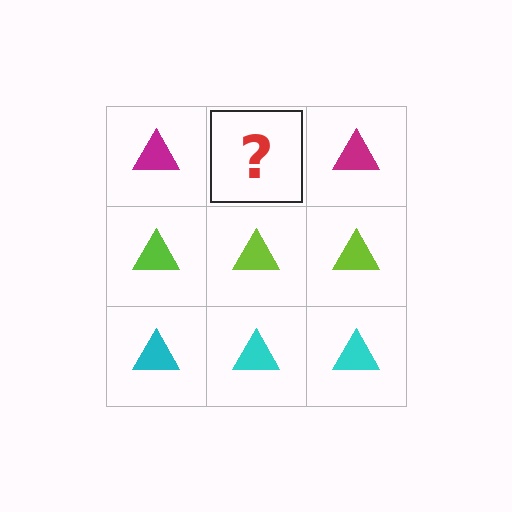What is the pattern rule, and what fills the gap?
The rule is that each row has a consistent color. The gap should be filled with a magenta triangle.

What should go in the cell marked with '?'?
The missing cell should contain a magenta triangle.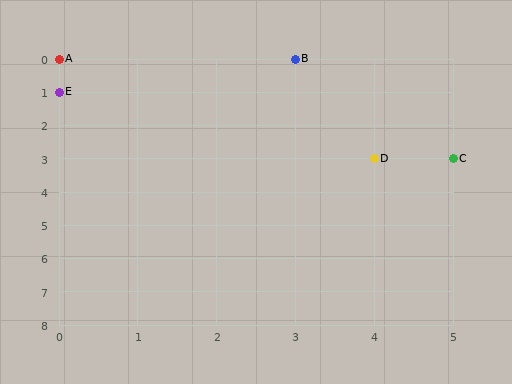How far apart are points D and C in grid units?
Points D and C are 1 column apart.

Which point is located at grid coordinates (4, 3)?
Point D is at (4, 3).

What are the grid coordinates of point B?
Point B is at grid coordinates (3, 0).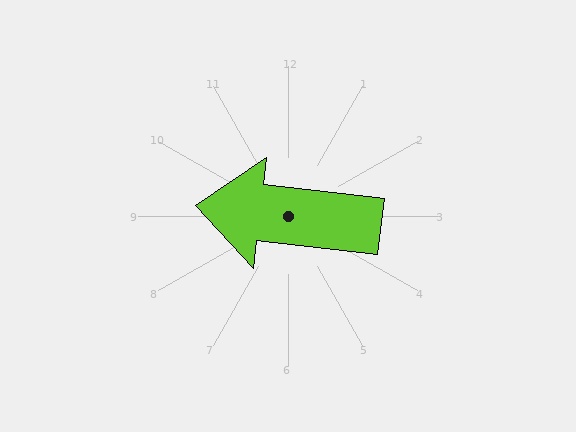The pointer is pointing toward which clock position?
Roughly 9 o'clock.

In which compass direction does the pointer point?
West.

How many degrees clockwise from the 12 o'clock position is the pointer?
Approximately 277 degrees.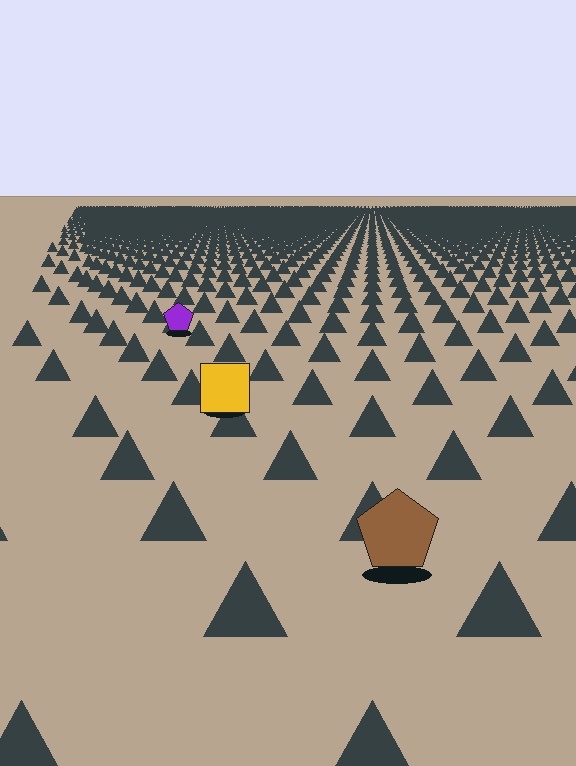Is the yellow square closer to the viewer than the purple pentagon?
Yes. The yellow square is closer — you can tell from the texture gradient: the ground texture is coarser near it.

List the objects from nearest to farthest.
From nearest to farthest: the brown pentagon, the yellow square, the purple pentagon.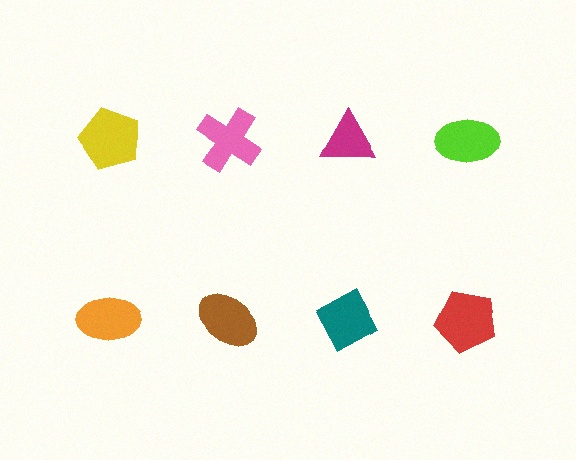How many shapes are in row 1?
4 shapes.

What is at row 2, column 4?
A red pentagon.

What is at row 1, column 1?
A yellow pentagon.